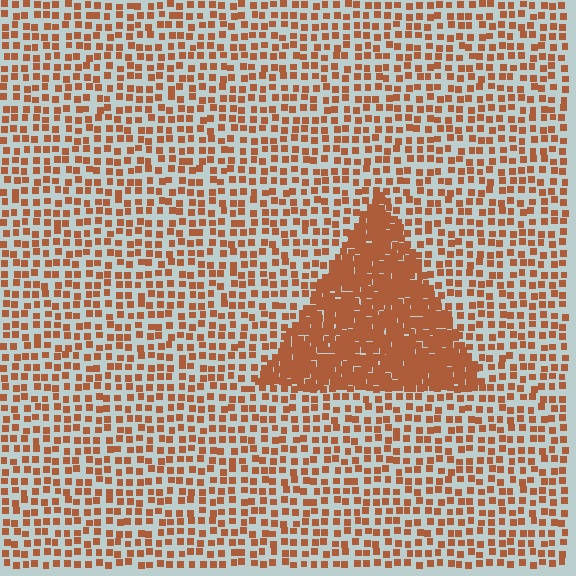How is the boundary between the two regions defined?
The boundary is defined by a change in element density (approximately 2.8x ratio). All elements are the same color, size, and shape.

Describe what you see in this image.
The image contains small brown elements arranged at two different densities. A triangle-shaped region is visible where the elements are more densely packed than the surrounding area.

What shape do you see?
I see a triangle.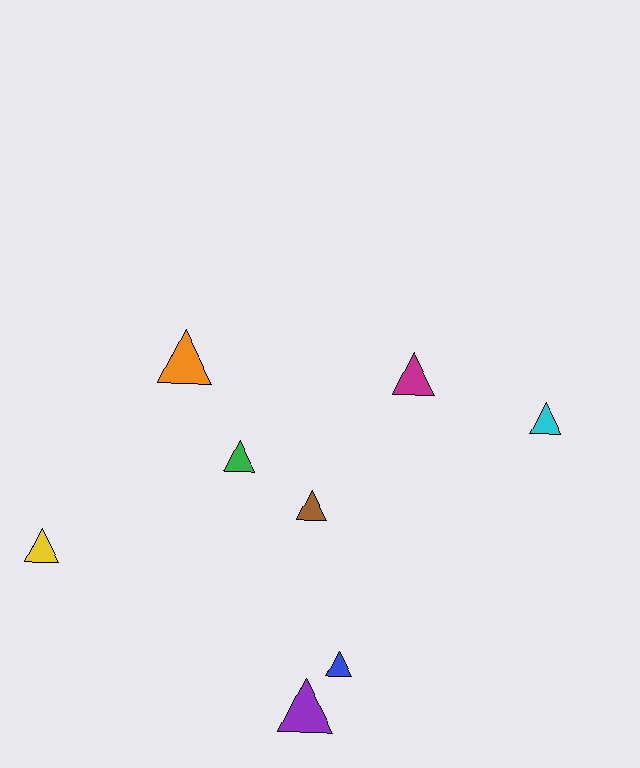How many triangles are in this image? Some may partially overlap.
There are 8 triangles.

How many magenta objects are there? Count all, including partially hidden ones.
There is 1 magenta object.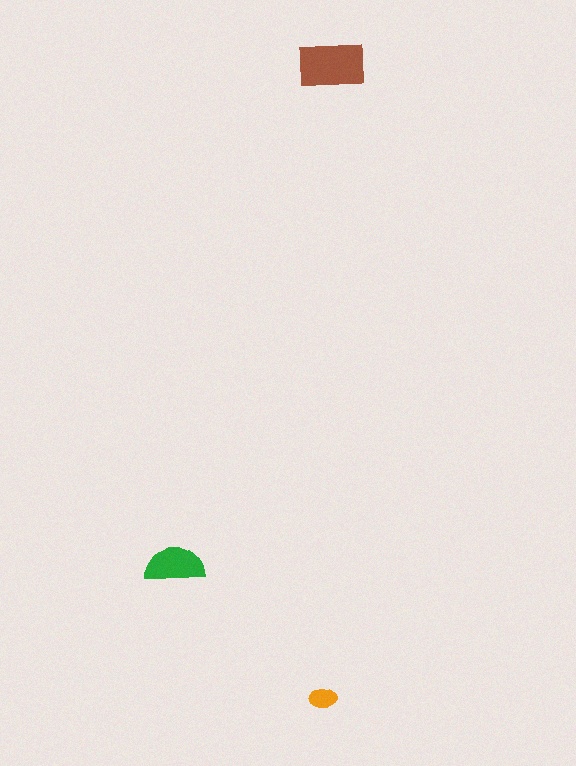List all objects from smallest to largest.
The orange ellipse, the green semicircle, the brown rectangle.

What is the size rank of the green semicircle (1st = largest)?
2nd.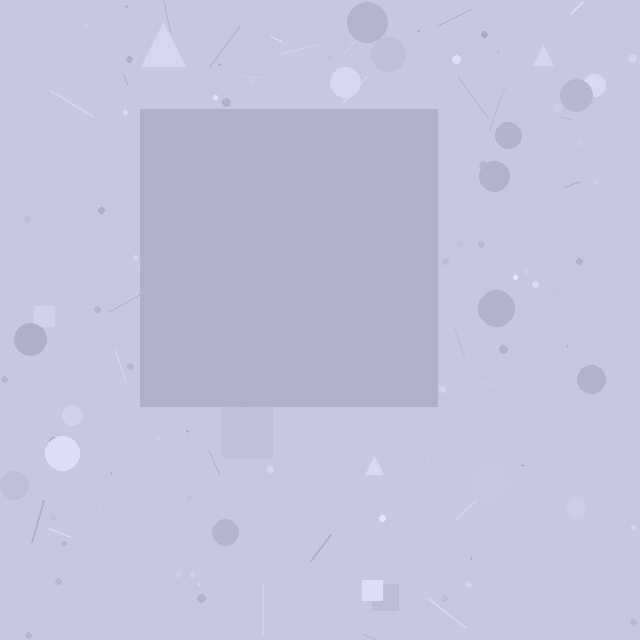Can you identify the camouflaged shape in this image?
The camouflaged shape is a square.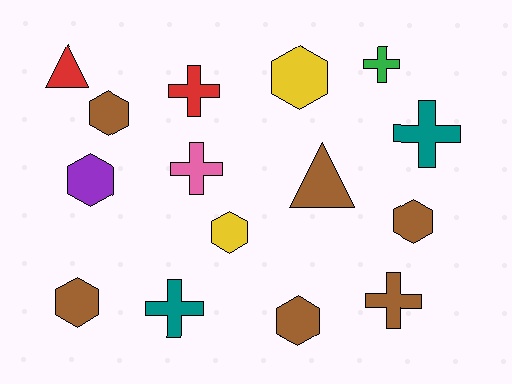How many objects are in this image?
There are 15 objects.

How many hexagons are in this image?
There are 7 hexagons.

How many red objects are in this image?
There are 2 red objects.